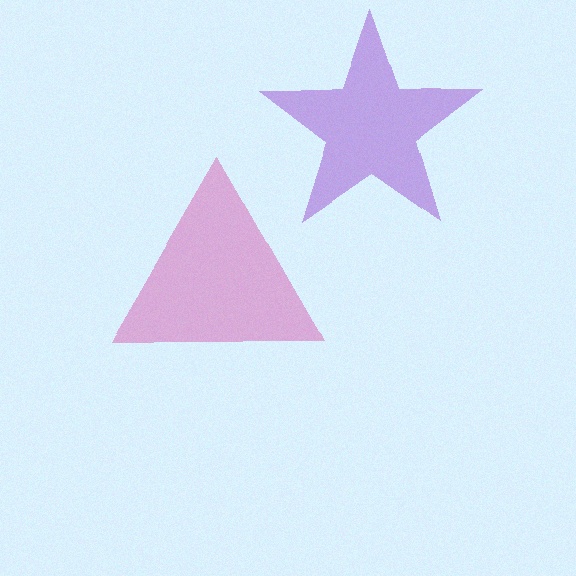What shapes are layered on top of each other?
The layered shapes are: a pink triangle, a purple star.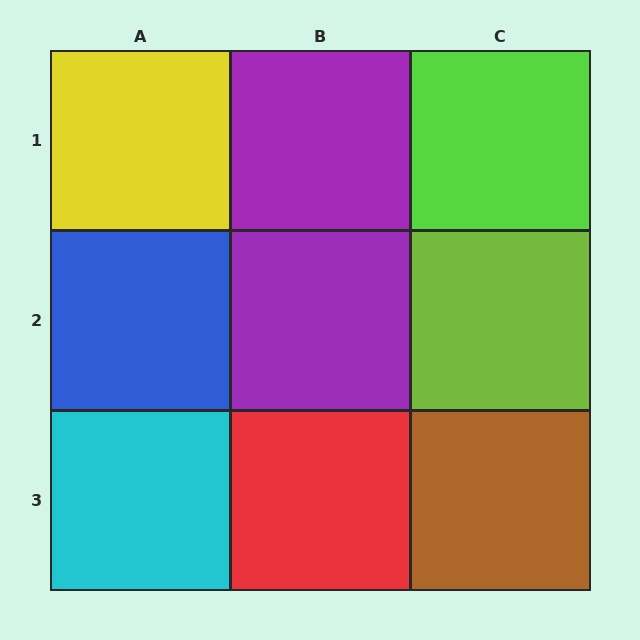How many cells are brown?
1 cell is brown.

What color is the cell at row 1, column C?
Lime.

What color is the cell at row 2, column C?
Lime.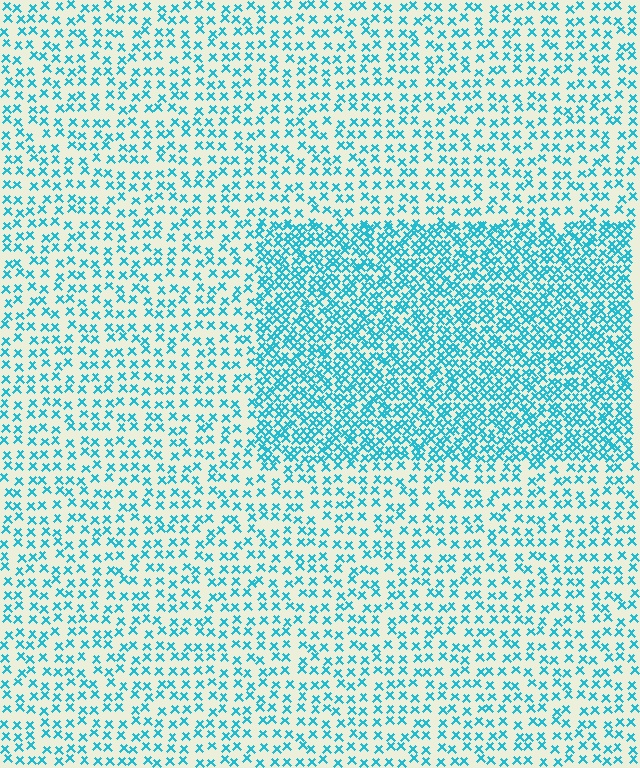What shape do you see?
I see a rectangle.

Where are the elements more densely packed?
The elements are more densely packed inside the rectangle boundary.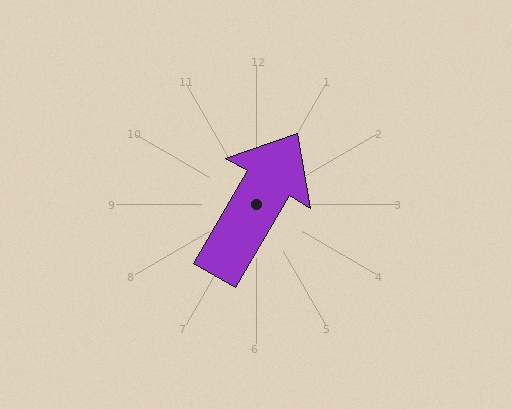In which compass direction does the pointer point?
Northeast.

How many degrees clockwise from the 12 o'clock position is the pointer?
Approximately 30 degrees.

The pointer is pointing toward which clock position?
Roughly 1 o'clock.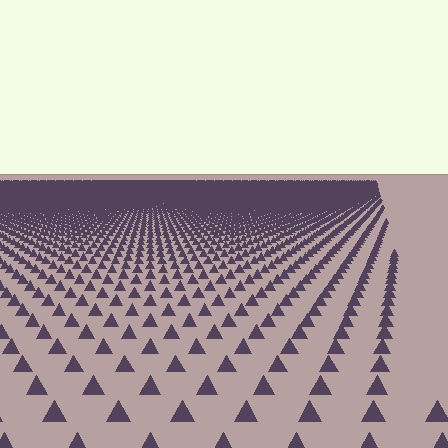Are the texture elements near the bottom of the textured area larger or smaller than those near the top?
Larger. Near the bottom, elements are closer to the viewer and appear at a bigger on-screen size.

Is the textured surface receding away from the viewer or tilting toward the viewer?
The surface is receding away from the viewer. Texture elements get smaller and denser toward the top.